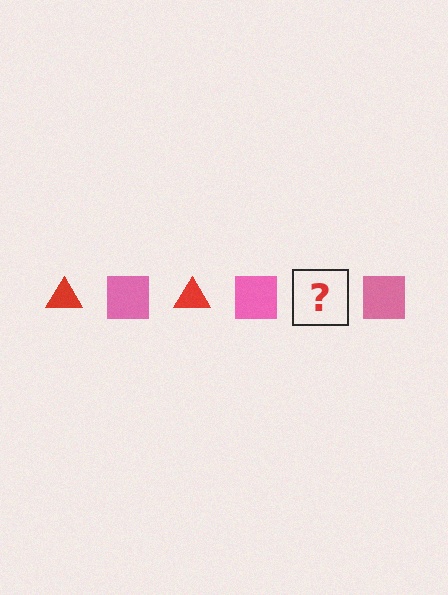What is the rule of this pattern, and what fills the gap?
The rule is that the pattern alternates between red triangle and pink square. The gap should be filled with a red triangle.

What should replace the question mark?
The question mark should be replaced with a red triangle.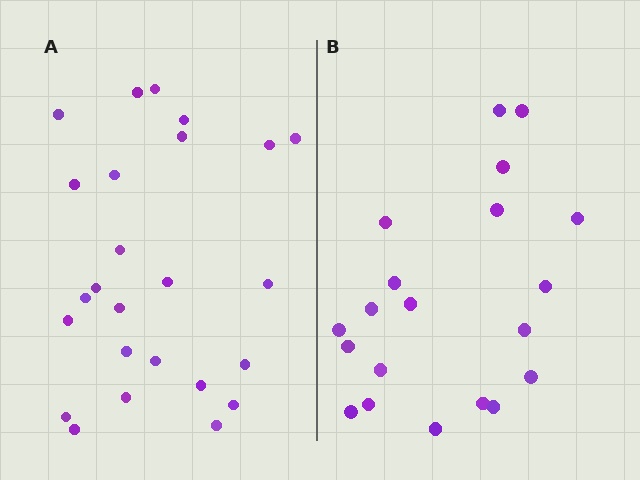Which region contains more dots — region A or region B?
Region A (the left region) has more dots.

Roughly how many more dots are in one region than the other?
Region A has about 5 more dots than region B.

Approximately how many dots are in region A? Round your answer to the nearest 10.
About 20 dots. (The exact count is 25, which rounds to 20.)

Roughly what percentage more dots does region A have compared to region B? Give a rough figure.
About 25% more.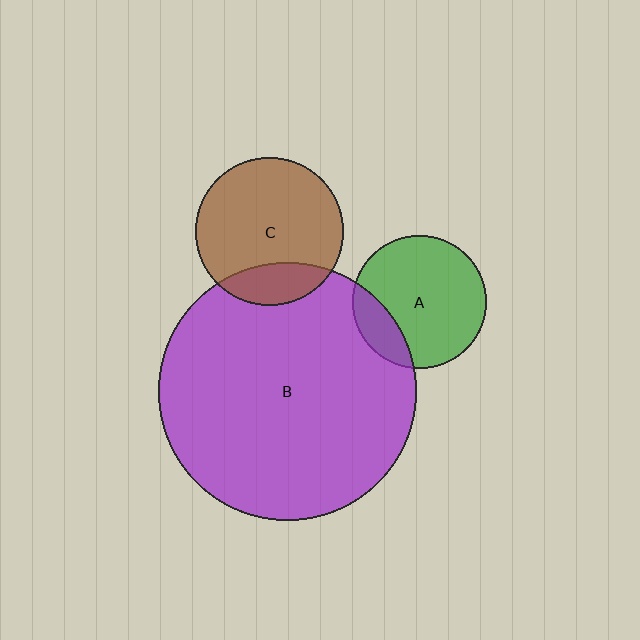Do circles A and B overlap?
Yes.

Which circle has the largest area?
Circle B (purple).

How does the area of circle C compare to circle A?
Approximately 1.2 times.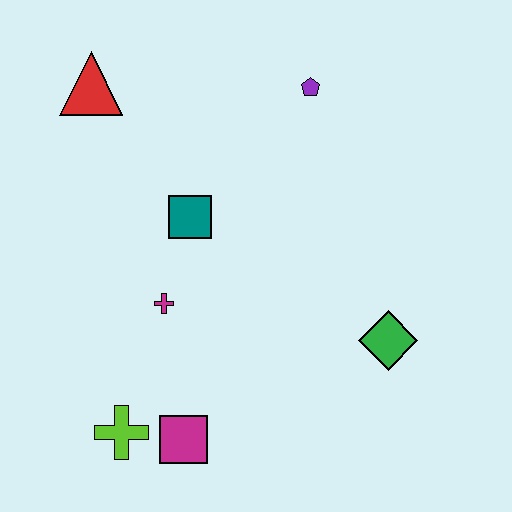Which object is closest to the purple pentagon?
The teal square is closest to the purple pentagon.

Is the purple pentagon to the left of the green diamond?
Yes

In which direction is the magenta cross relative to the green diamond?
The magenta cross is to the left of the green diamond.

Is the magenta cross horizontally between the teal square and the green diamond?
No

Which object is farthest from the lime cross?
The purple pentagon is farthest from the lime cross.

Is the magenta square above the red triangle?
No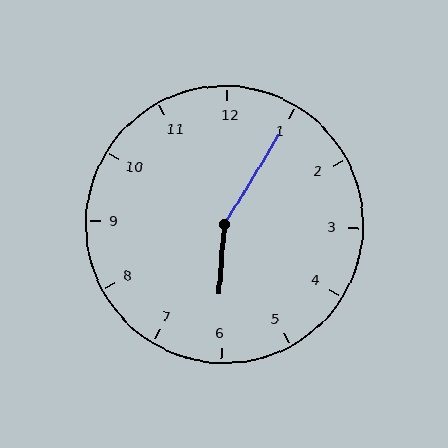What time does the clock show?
6:05.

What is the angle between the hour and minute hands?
Approximately 152 degrees.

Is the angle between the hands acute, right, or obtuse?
It is obtuse.